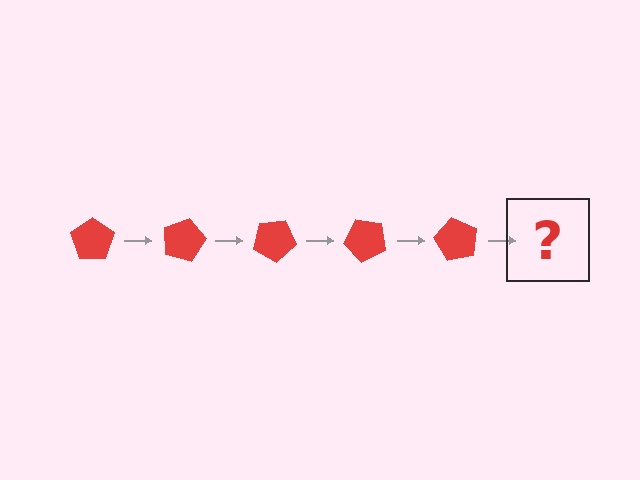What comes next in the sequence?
The next element should be a red pentagon rotated 75 degrees.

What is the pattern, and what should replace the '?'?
The pattern is that the pentagon rotates 15 degrees each step. The '?' should be a red pentagon rotated 75 degrees.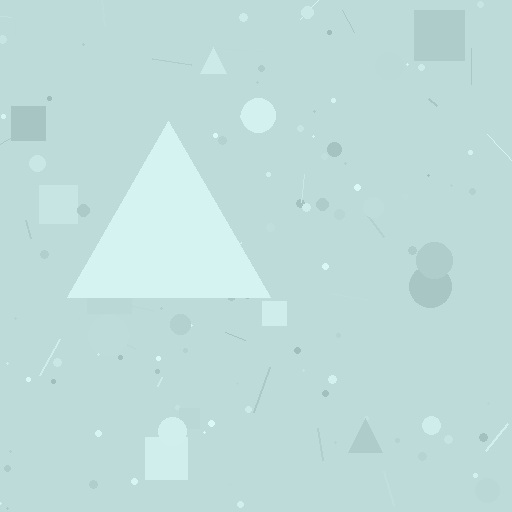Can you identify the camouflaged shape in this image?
The camouflaged shape is a triangle.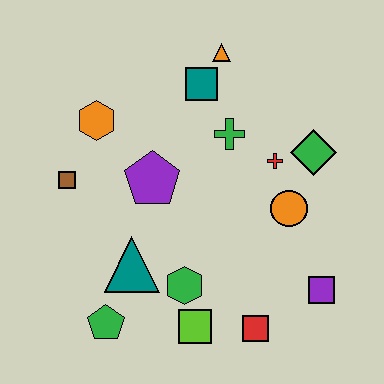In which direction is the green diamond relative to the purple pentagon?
The green diamond is to the right of the purple pentagon.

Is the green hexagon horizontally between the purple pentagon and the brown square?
No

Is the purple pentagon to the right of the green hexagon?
No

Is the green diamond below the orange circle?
No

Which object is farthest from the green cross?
The green pentagon is farthest from the green cross.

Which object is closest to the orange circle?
The red cross is closest to the orange circle.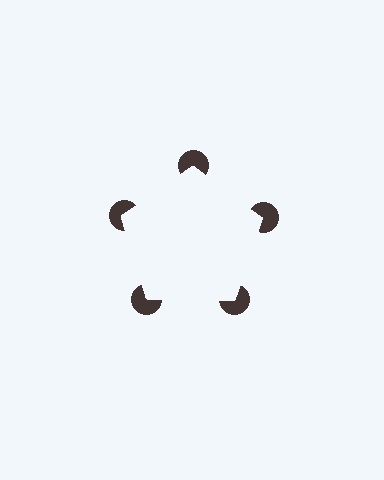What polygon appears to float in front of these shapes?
An illusory pentagon — its edges are inferred from the aligned wedge cuts in the pac-man discs, not physically drawn.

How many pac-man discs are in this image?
There are 5 — one at each vertex of the illusory pentagon.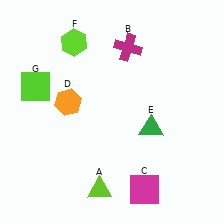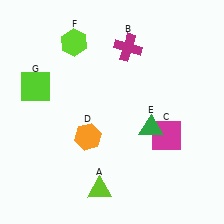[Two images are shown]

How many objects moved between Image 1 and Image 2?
2 objects moved between the two images.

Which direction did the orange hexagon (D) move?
The orange hexagon (D) moved down.